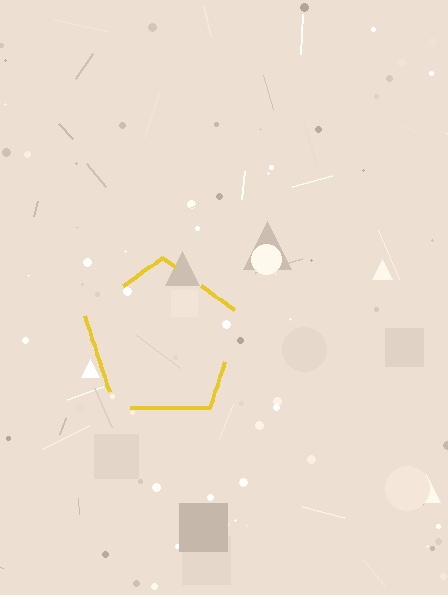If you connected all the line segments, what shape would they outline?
They would outline a pentagon.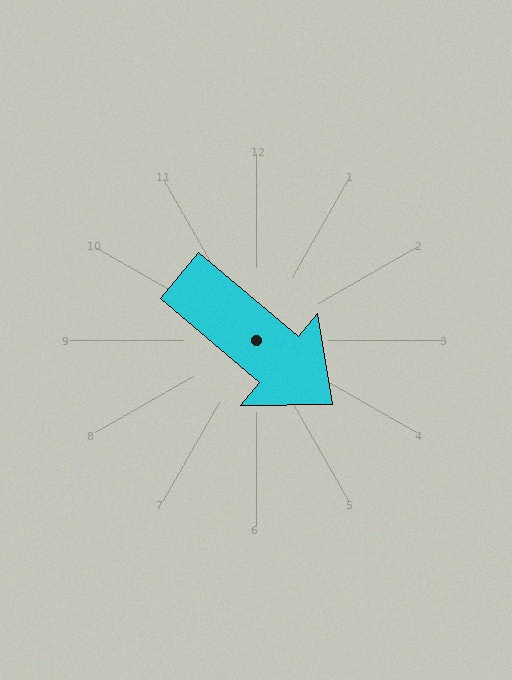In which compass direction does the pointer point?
Southeast.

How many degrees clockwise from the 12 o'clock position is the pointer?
Approximately 130 degrees.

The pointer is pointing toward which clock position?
Roughly 4 o'clock.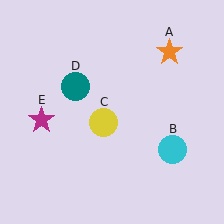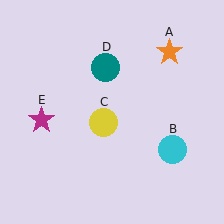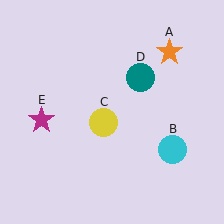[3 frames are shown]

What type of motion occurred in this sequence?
The teal circle (object D) rotated clockwise around the center of the scene.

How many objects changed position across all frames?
1 object changed position: teal circle (object D).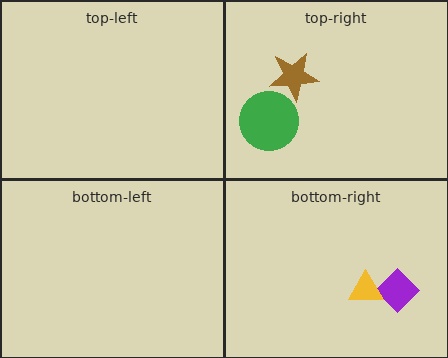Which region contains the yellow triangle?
The bottom-right region.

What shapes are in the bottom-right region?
The purple diamond, the yellow triangle.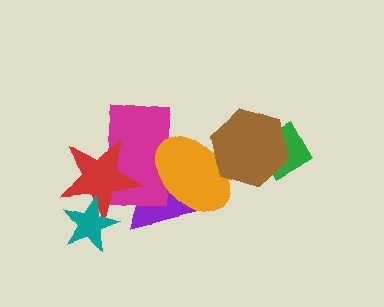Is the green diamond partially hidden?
Yes, it is partially covered by another shape.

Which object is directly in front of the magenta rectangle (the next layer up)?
The red star is directly in front of the magenta rectangle.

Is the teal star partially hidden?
No, no other shape covers it.